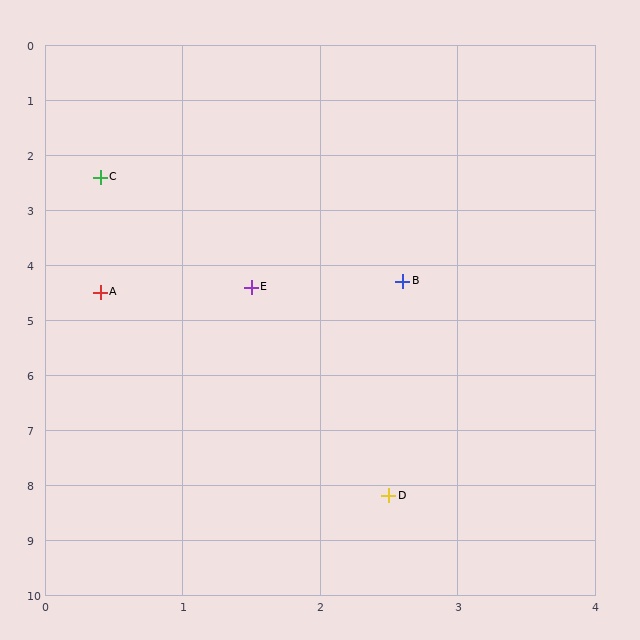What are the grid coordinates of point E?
Point E is at approximately (1.5, 4.4).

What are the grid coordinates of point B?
Point B is at approximately (2.6, 4.3).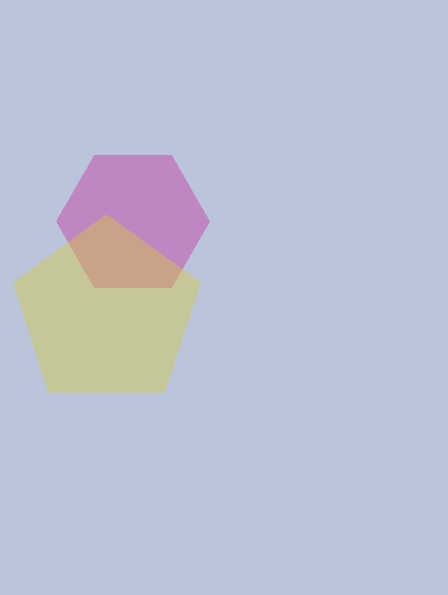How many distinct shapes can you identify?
There are 2 distinct shapes: a magenta hexagon, a yellow pentagon.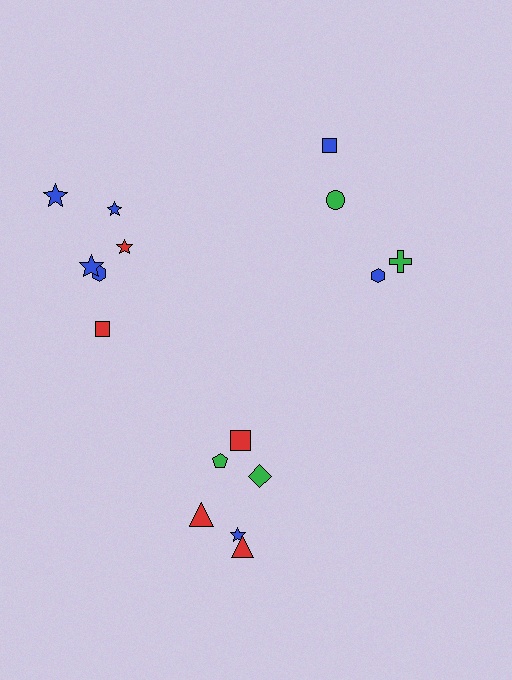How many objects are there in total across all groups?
There are 16 objects.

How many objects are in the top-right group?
There are 4 objects.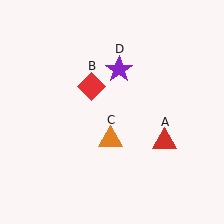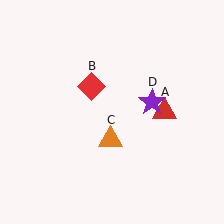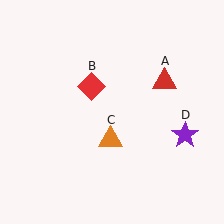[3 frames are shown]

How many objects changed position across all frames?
2 objects changed position: red triangle (object A), purple star (object D).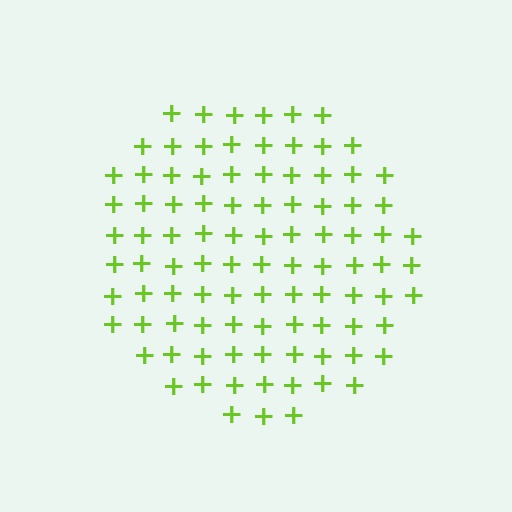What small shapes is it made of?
It is made of small plus signs.